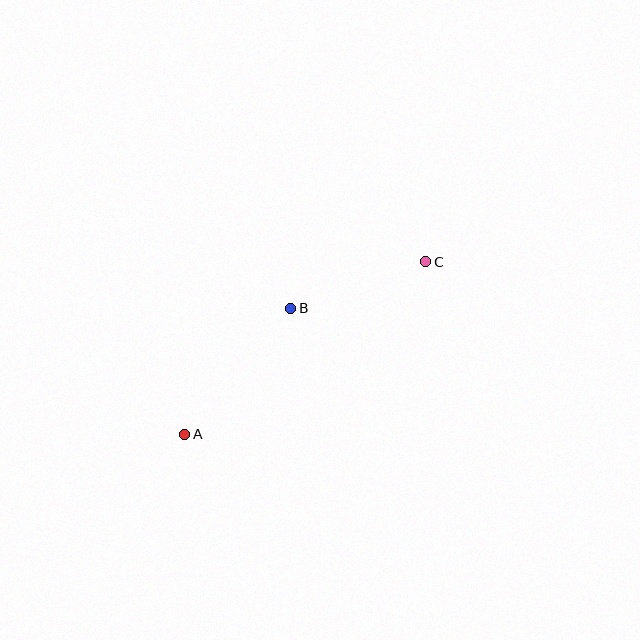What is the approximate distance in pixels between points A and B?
The distance between A and B is approximately 165 pixels.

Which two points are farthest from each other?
Points A and C are farthest from each other.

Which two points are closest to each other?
Points B and C are closest to each other.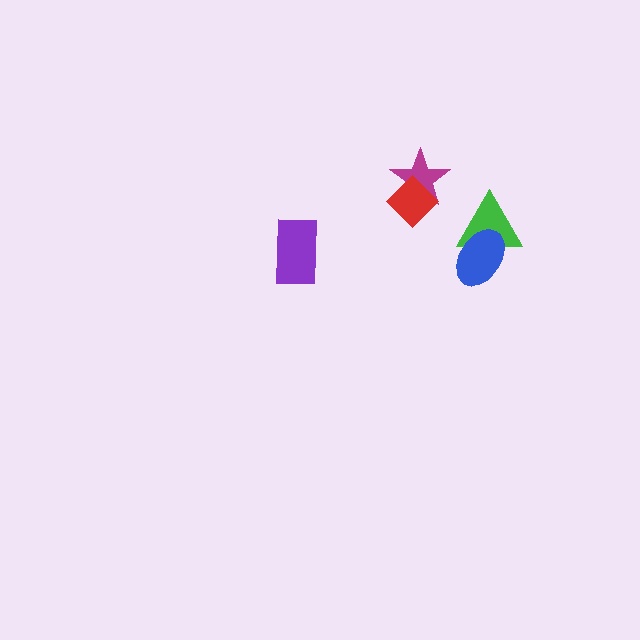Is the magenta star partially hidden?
Yes, it is partially covered by another shape.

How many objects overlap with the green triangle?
1 object overlaps with the green triangle.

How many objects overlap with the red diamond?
1 object overlaps with the red diamond.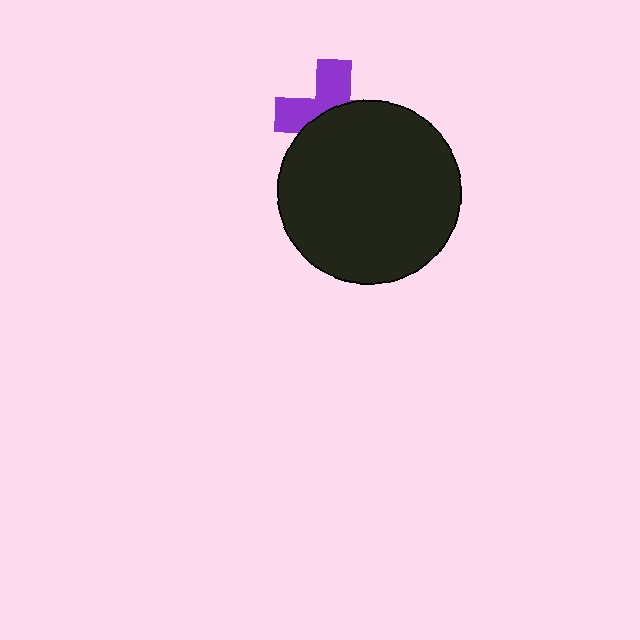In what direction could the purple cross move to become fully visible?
The purple cross could move up. That would shift it out from behind the black circle entirely.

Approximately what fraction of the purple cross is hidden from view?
Roughly 56% of the purple cross is hidden behind the black circle.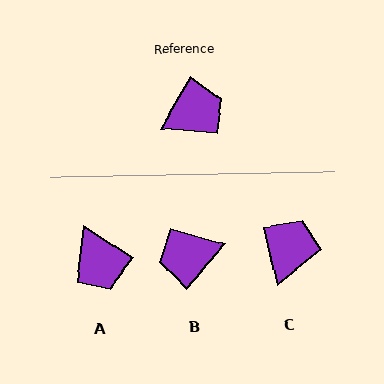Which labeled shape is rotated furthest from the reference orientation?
B, about 169 degrees away.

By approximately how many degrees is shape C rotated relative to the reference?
Approximately 43 degrees counter-clockwise.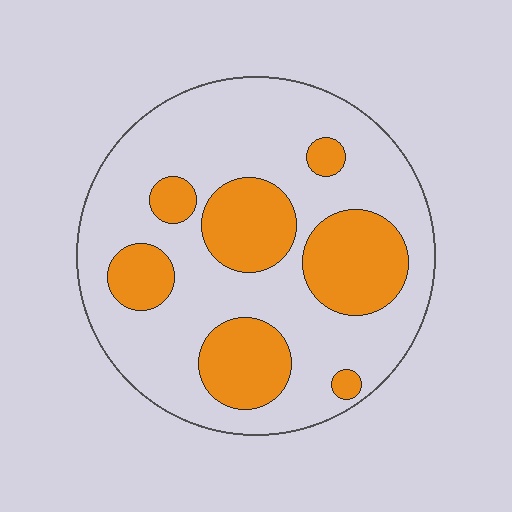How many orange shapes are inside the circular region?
7.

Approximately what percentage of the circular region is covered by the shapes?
Approximately 30%.